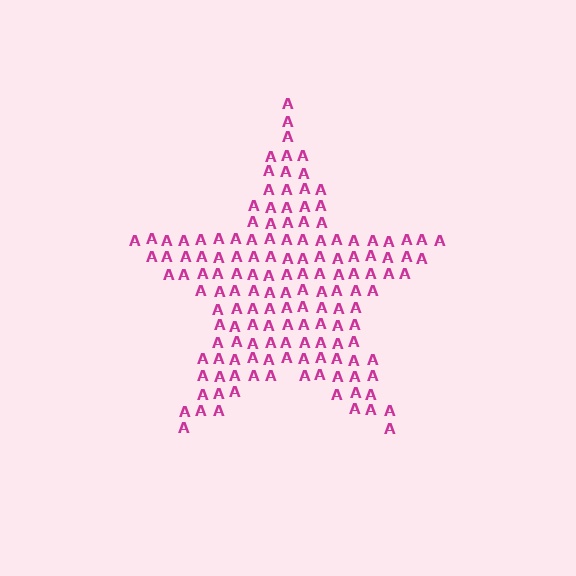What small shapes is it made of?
It is made of small letter A's.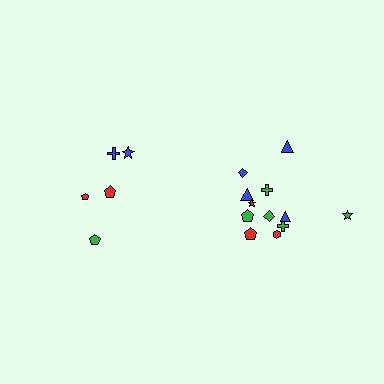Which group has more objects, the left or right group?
The right group.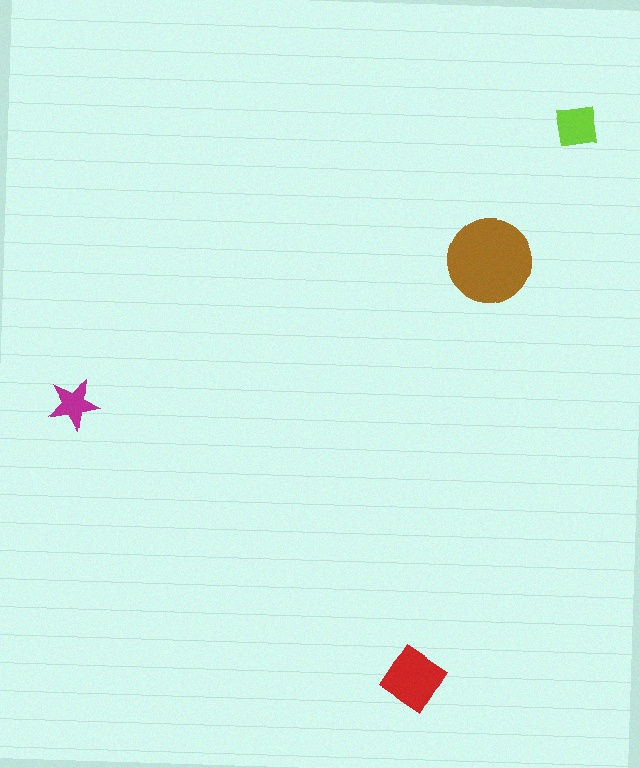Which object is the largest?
The brown circle.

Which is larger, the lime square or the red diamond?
The red diamond.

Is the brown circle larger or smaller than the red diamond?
Larger.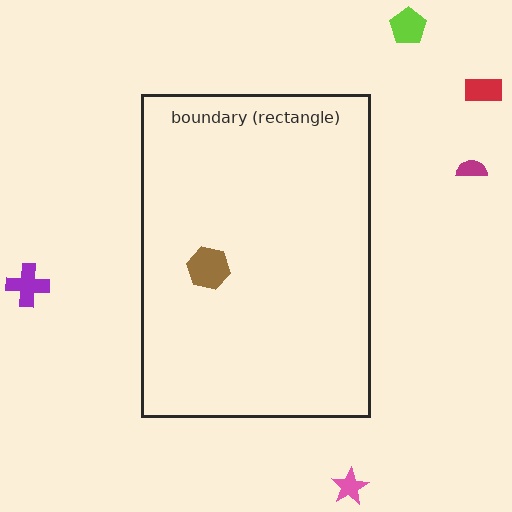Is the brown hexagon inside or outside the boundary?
Inside.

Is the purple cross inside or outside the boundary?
Outside.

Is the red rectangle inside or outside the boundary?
Outside.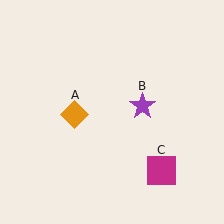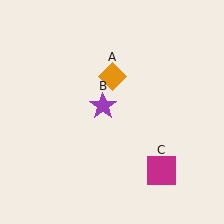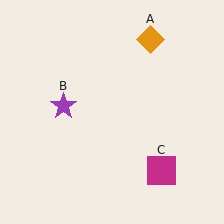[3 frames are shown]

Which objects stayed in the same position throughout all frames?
Magenta square (object C) remained stationary.